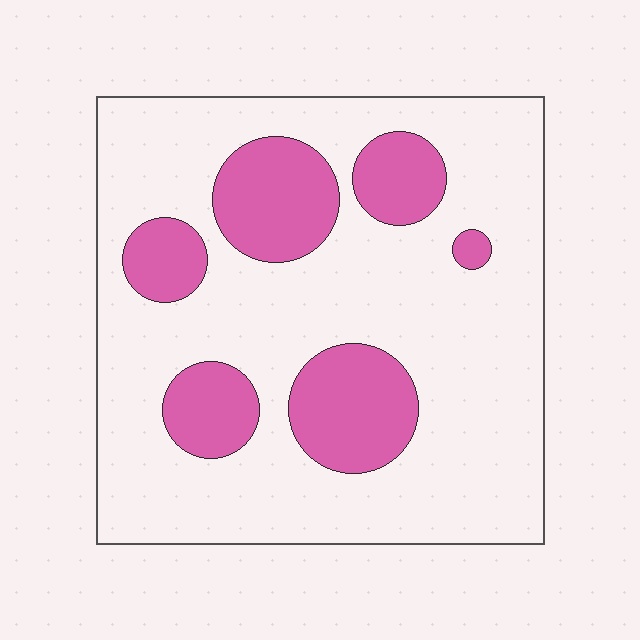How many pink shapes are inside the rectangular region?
6.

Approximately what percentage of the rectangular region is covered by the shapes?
Approximately 25%.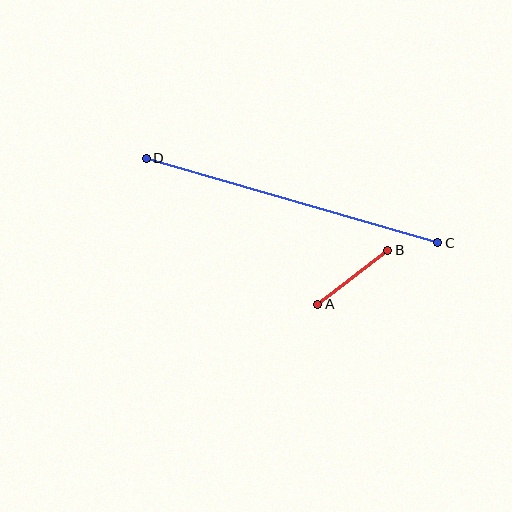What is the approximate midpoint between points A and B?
The midpoint is at approximately (353, 277) pixels.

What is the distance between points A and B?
The distance is approximately 88 pixels.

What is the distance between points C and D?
The distance is approximately 303 pixels.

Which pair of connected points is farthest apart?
Points C and D are farthest apart.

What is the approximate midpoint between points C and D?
The midpoint is at approximately (292, 200) pixels.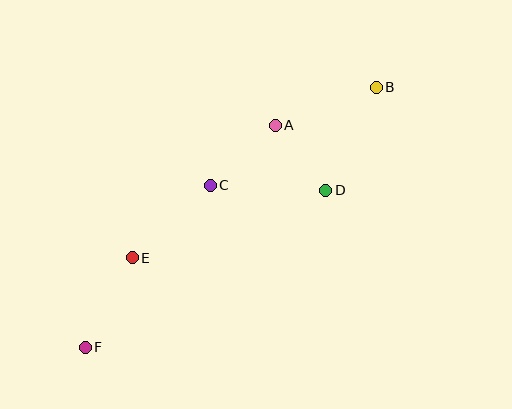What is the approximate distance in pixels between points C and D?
The distance between C and D is approximately 115 pixels.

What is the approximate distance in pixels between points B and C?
The distance between B and C is approximately 193 pixels.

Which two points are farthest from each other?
Points B and F are farthest from each other.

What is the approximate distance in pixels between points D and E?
The distance between D and E is approximately 205 pixels.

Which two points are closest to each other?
Points A and D are closest to each other.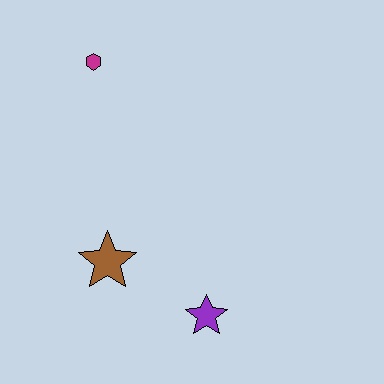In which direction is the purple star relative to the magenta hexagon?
The purple star is below the magenta hexagon.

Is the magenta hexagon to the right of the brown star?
No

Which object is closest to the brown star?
The purple star is closest to the brown star.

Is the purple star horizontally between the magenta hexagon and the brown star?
No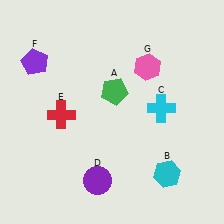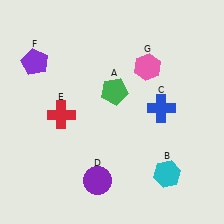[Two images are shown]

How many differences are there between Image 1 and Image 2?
There is 1 difference between the two images.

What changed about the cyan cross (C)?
In Image 1, C is cyan. In Image 2, it changed to blue.